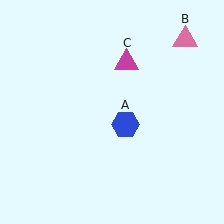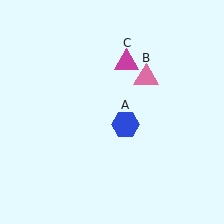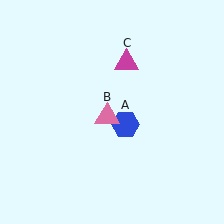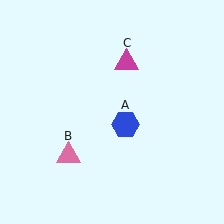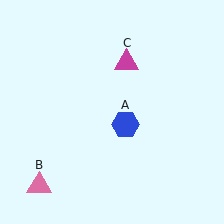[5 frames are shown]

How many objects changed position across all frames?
1 object changed position: pink triangle (object B).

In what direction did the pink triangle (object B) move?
The pink triangle (object B) moved down and to the left.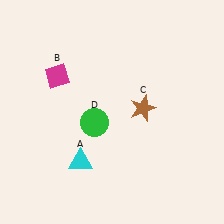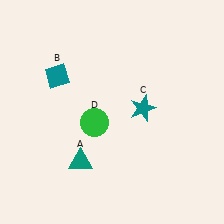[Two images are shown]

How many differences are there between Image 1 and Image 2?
There are 3 differences between the two images.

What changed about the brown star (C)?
In Image 1, C is brown. In Image 2, it changed to teal.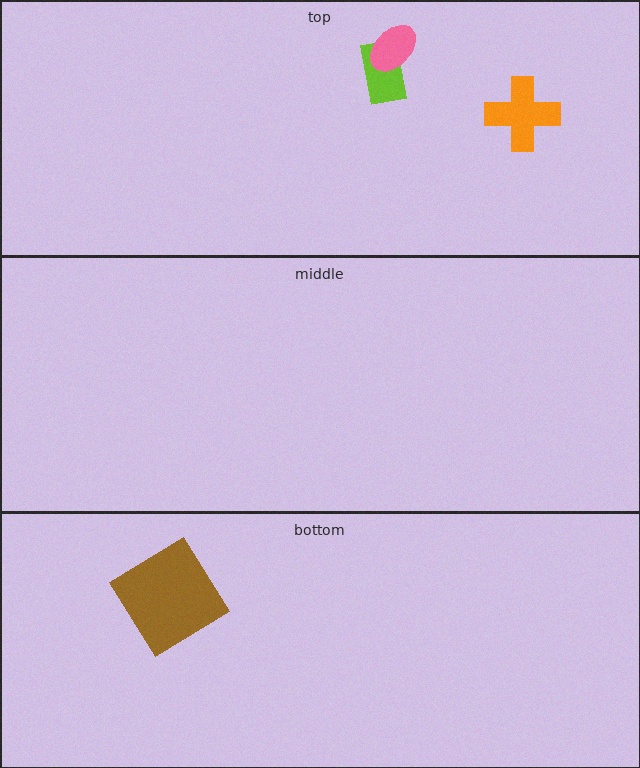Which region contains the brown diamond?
The bottom region.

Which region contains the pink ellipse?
The top region.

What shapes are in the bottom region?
The brown diamond.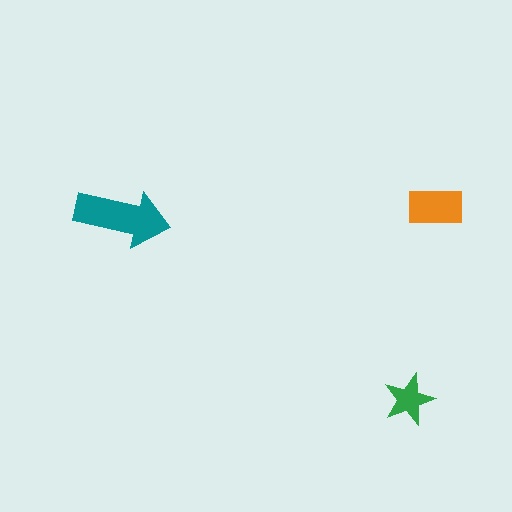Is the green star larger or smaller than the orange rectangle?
Smaller.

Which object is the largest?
The teal arrow.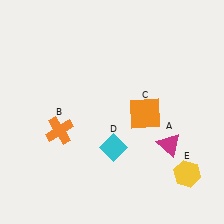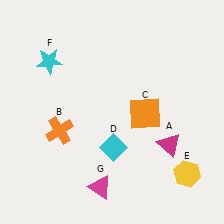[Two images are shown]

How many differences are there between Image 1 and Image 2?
There are 2 differences between the two images.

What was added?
A cyan star (F), a magenta triangle (G) were added in Image 2.